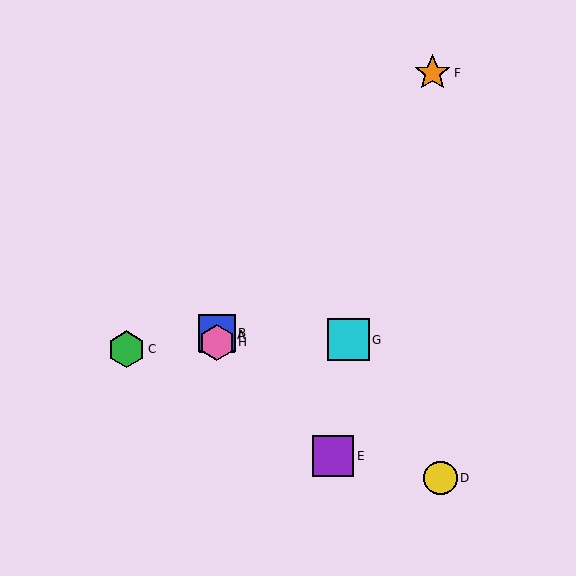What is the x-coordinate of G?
Object G is at x≈348.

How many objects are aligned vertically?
3 objects (A, B, H) are aligned vertically.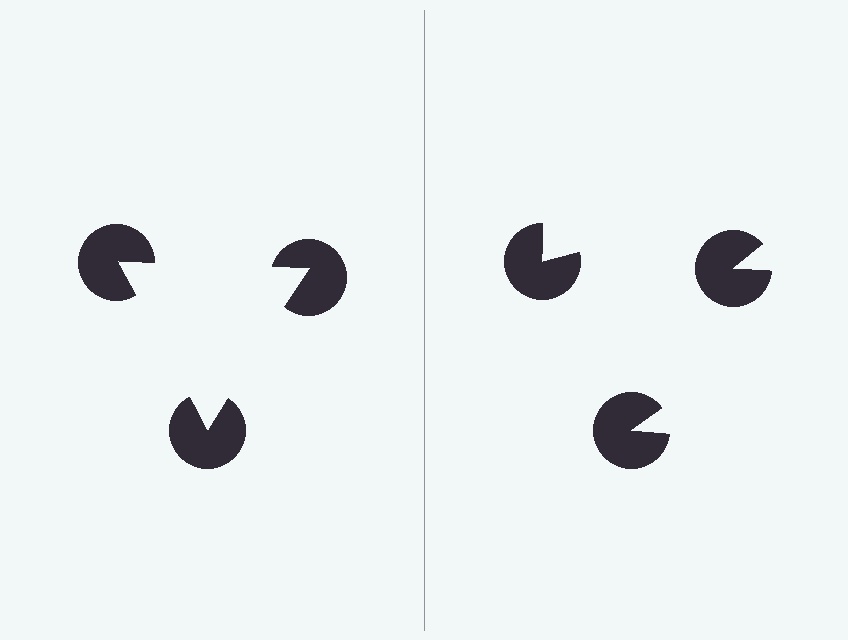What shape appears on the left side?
An illusory triangle.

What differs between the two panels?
The pac-man discs are positioned identically on both sides; only the wedge orientations differ. On the left they align to a triangle; on the right they are misaligned.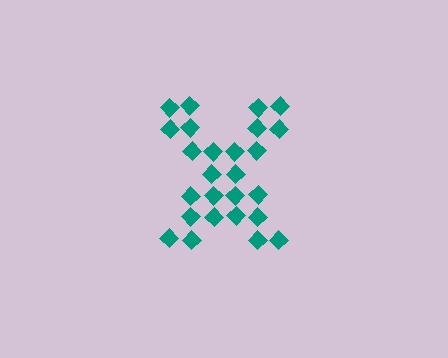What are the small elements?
The small elements are diamonds.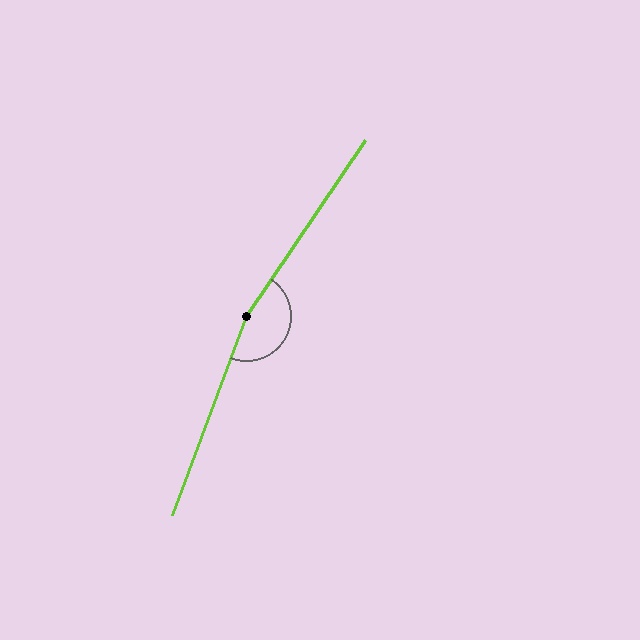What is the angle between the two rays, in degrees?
Approximately 166 degrees.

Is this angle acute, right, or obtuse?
It is obtuse.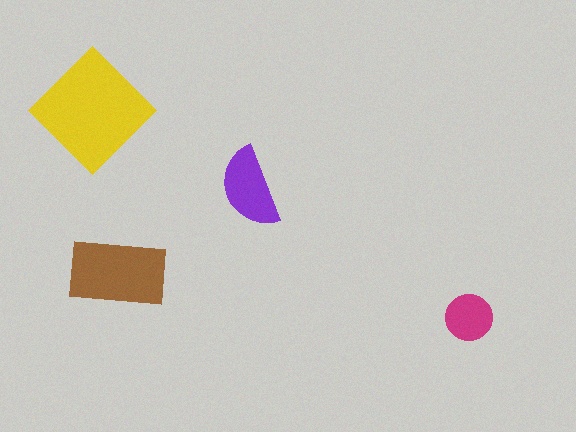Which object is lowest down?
The magenta circle is bottommost.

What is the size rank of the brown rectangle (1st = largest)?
2nd.